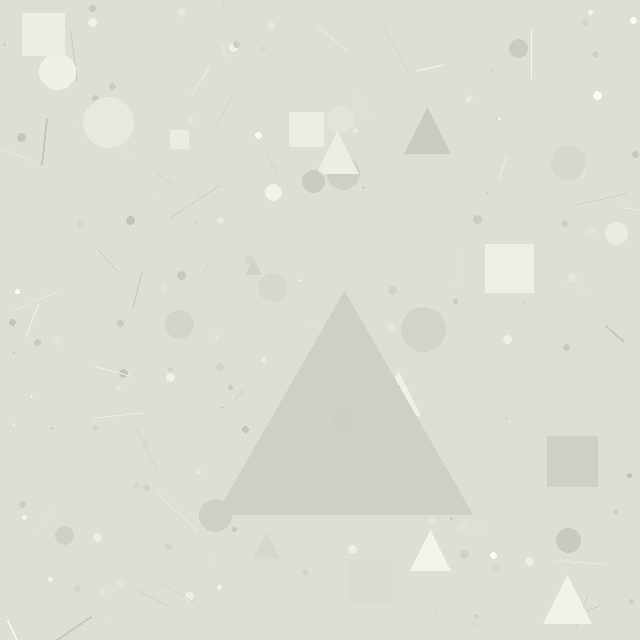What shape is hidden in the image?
A triangle is hidden in the image.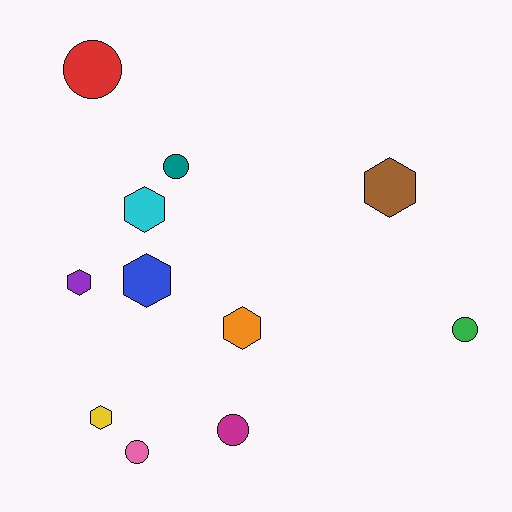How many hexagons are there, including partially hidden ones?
There are 6 hexagons.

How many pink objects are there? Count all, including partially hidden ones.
There is 1 pink object.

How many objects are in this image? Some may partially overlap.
There are 11 objects.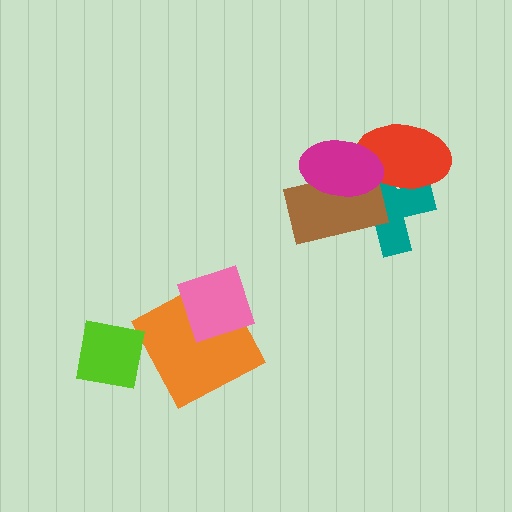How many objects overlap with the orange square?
1 object overlaps with the orange square.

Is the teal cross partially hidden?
Yes, it is partially covered by another shape.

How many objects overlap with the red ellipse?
3 objects overlap with the red ellipse.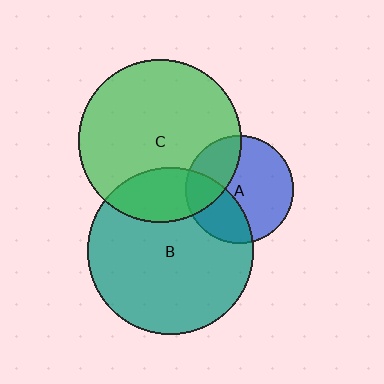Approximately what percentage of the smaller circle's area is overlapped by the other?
Approximately 30%.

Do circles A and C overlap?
Yes.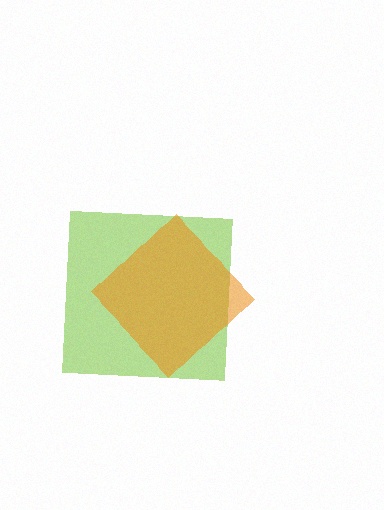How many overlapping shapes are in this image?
There are 2 overlapping shapes in the image.